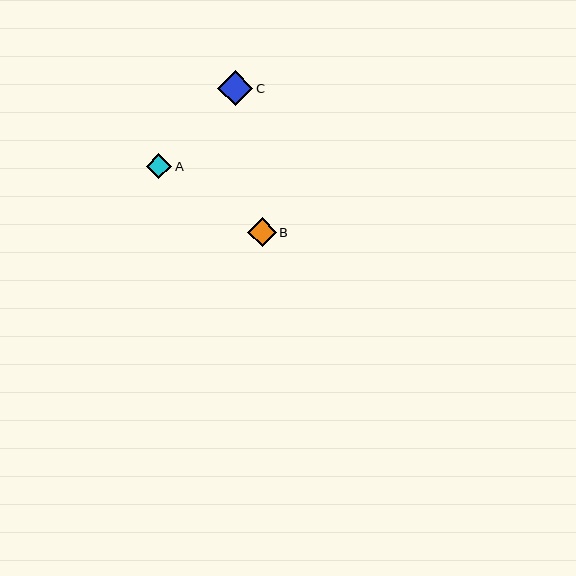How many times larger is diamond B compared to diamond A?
Diamond B is approximately 1.1 times the size of diamond A.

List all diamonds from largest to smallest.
From largest to smallest: C, B, A.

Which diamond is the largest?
Diamond C is the largest with a size of approximately 35 pixels.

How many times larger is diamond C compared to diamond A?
Diamond C is approximately 1.4 times the size of diamond A.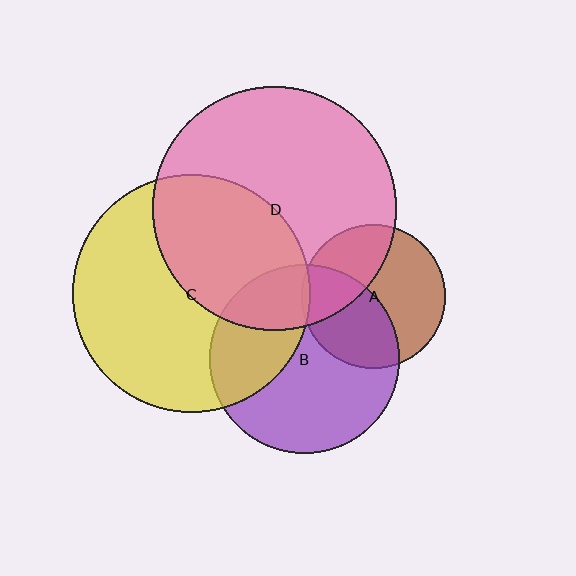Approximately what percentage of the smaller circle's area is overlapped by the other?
Approximately 35%.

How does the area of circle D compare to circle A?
Approximately 2.9 times.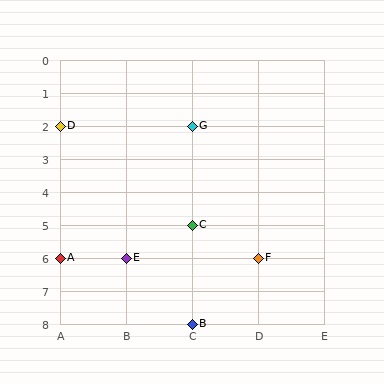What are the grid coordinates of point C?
Point C is at grid coordinates (C, 5).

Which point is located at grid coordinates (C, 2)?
Point G is at (C, 2).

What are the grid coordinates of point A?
Point A is at grid coordinates (A, 6).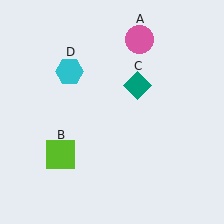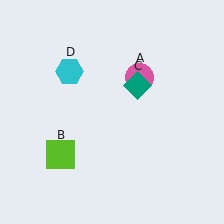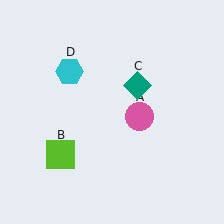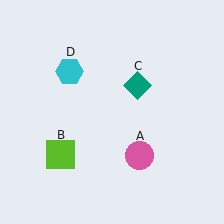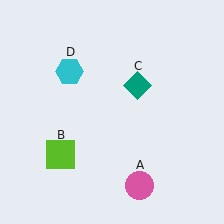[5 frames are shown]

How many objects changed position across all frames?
1 object changed position: pink circle (object A).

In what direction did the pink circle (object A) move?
The pink circle (object A) moved down.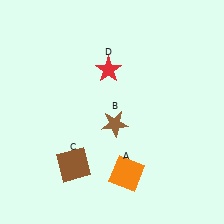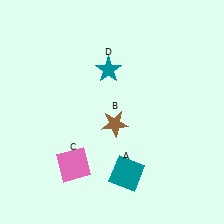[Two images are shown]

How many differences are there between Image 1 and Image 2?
There are 3 differences between the two images.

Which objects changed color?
A changed from orange to teal. C changed from brown to pink. D changed from red to teal.